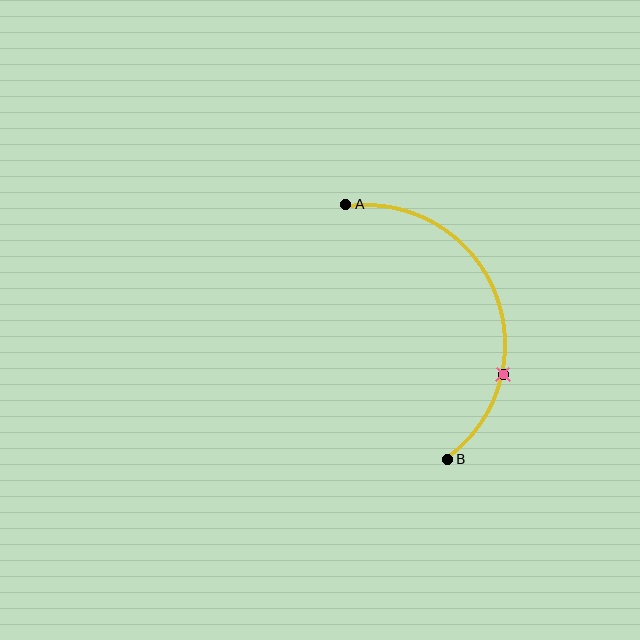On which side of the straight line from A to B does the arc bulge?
The arc bulges to the right of the straight line connecting A and B.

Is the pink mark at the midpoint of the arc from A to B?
No. The pink mark lies on the arc but is closer to endpoint B. The arc midpoint would be at the point on the curve equidistant along the arc from both A and B.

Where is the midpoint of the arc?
The arc midpoint is the point on the curve farthest from the straight line joining A and B. It sits to the right of that line.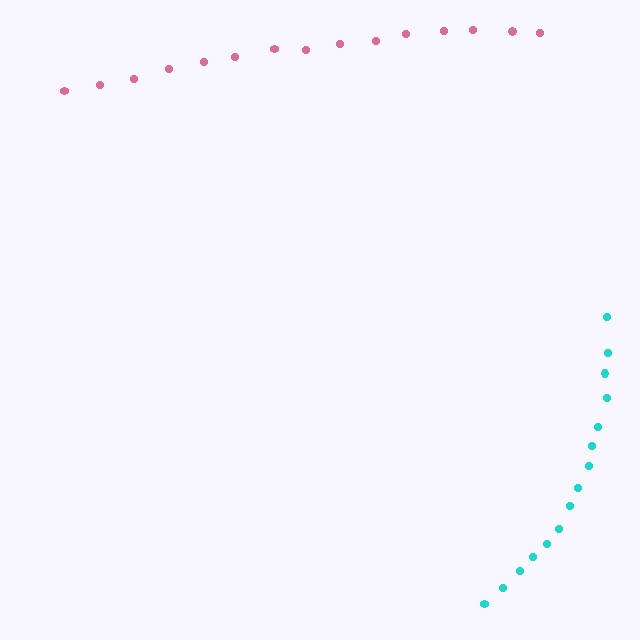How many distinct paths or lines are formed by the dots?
There are 2 distinct paths.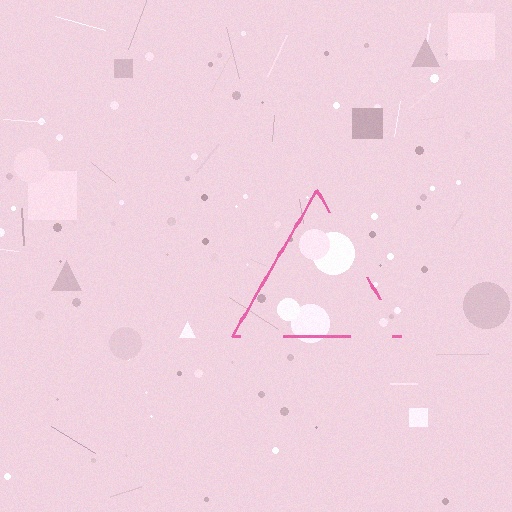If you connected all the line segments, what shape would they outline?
They would outline a triangle.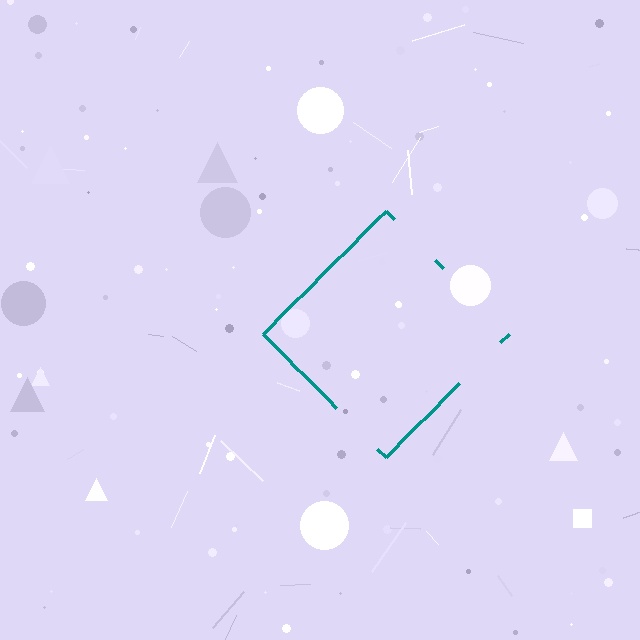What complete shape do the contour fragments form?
The contour fragments form a diamond.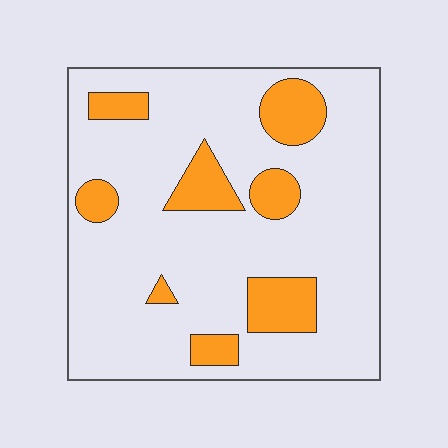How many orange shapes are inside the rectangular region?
8.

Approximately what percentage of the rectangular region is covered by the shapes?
Approximately 20%.